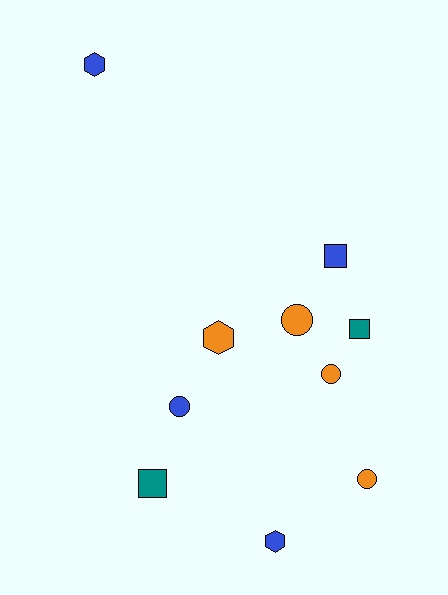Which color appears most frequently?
Blue, with 4 objects.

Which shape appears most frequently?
Circle, with 4 objects.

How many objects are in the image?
There are 10 objects.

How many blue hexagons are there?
There are 2 blue hexagons.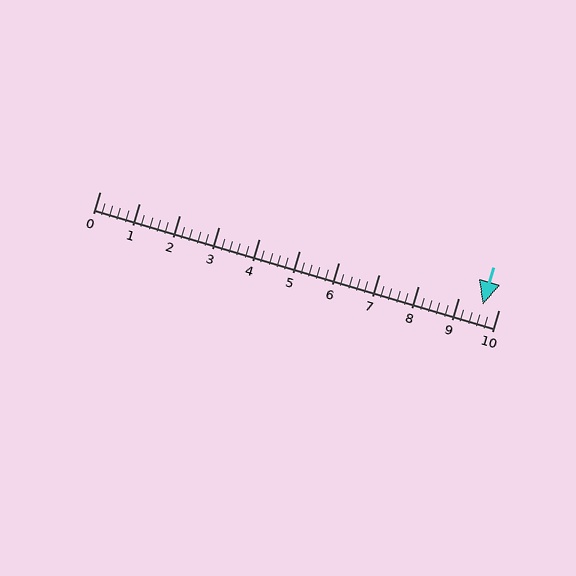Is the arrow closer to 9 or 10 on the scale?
The arrow is closer to 10.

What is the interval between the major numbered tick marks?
The major tick marks are spaced 1 units apart.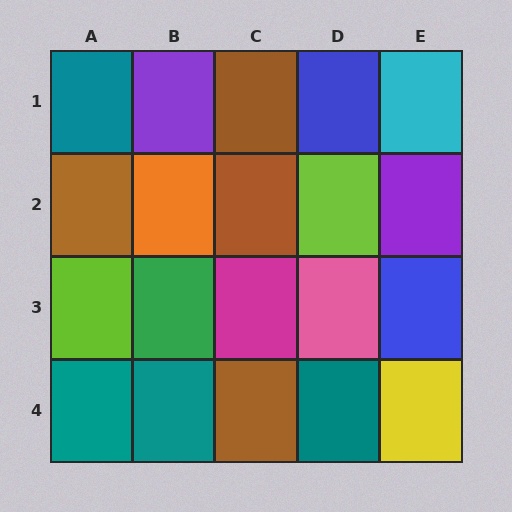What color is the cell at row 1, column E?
Cyan.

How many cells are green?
1 cell is green.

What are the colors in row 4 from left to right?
Teal, teal, brown, teal, yellow.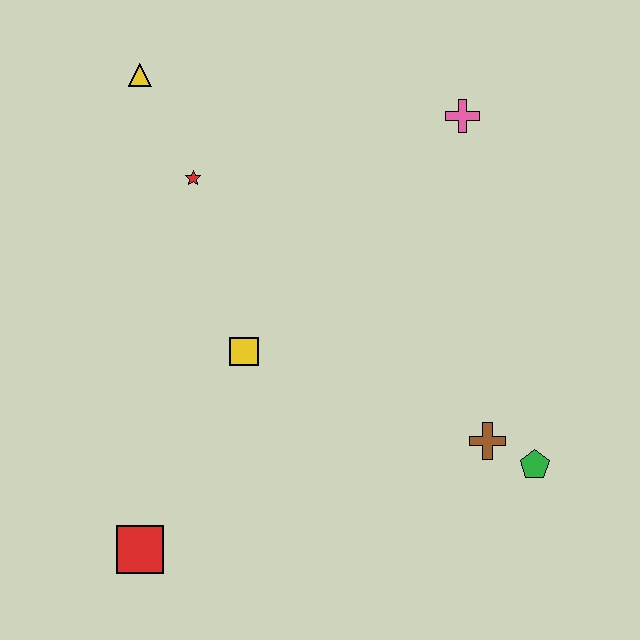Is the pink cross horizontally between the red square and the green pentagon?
Yes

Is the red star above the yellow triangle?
No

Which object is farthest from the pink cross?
The red square is farthest from the pink cross.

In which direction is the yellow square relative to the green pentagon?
The yellow square is to the left of the green pentagon.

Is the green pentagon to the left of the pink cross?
No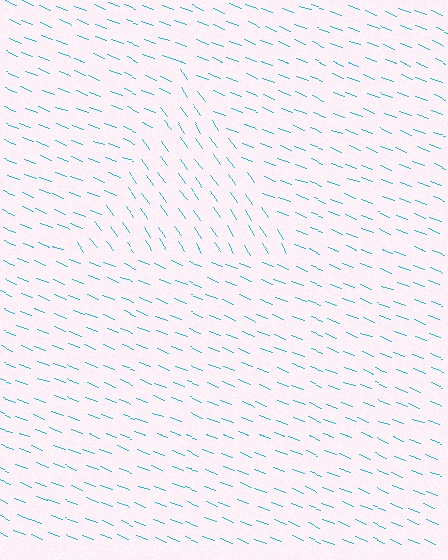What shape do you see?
I see a triangle.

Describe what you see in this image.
The image is filled with small cyan line segments. A triangle region in the image has lines oriented differently from the surrounding lines, creating a visible texture boundary.